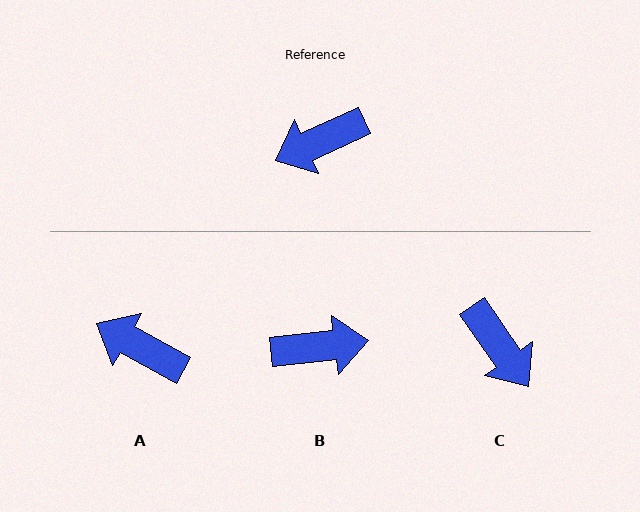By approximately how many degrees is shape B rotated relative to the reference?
Approximately 162 degrees counter-clockwise.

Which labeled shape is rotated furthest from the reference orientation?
B, about 162 degrees away.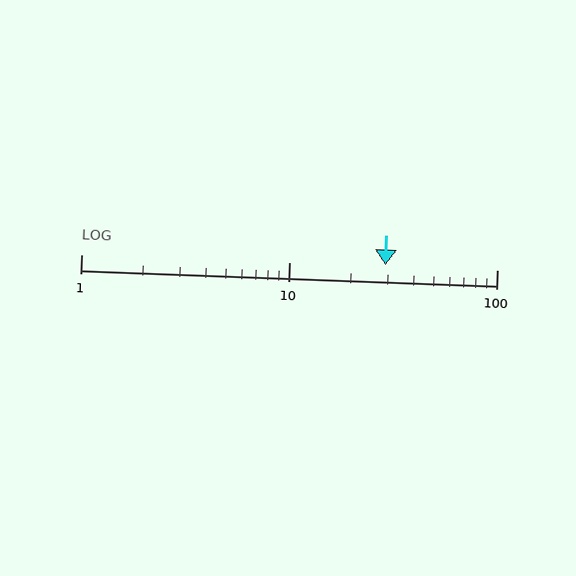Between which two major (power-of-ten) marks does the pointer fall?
The pointer is between 10 and 100.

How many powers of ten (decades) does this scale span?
The scale spans 2 decades, from 1 to 100.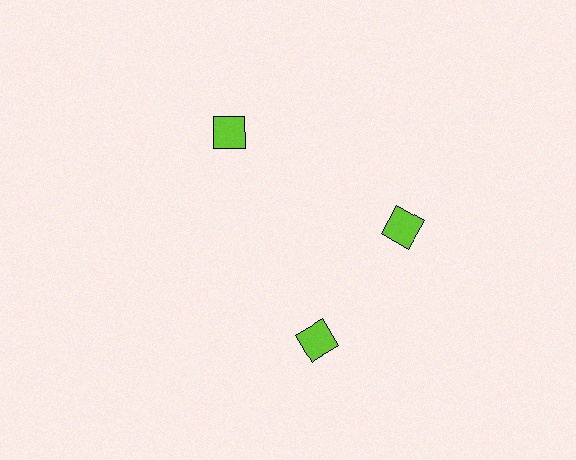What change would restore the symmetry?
The symmetry would be restored by rotating it back into even spacing with its neighbors so that all 3 diamonds sit at equal angles and equal distance from the center.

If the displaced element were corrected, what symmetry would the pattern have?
It would have 3-fold rotational symmetry — the pattern would map onto itself every 120 degrees.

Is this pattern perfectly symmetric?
No. The 3 lime diamonds are arranged in a ring, but one element near the 7 o'clock position is rotated out of alignment along the ring, breaking the 3-fold rotational symmetry.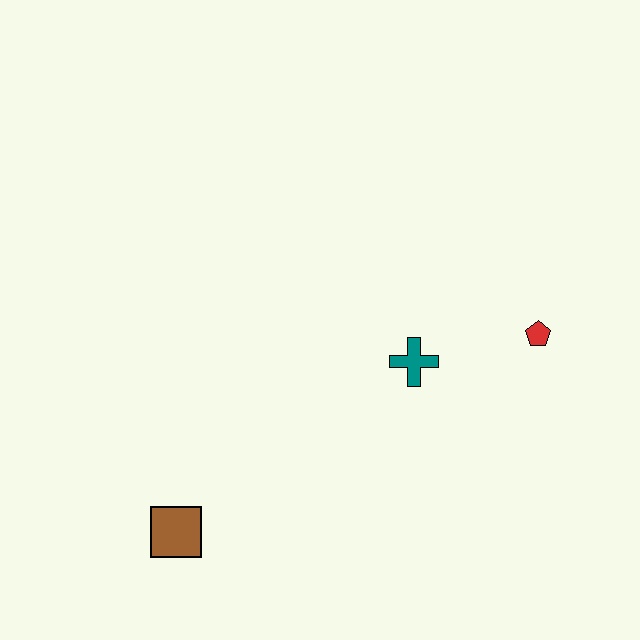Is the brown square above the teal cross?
No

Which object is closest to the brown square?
The teal cross is closest to the brown square.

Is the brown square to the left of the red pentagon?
Yes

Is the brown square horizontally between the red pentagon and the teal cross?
No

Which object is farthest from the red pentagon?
The brown square is farthest from the red pentagon.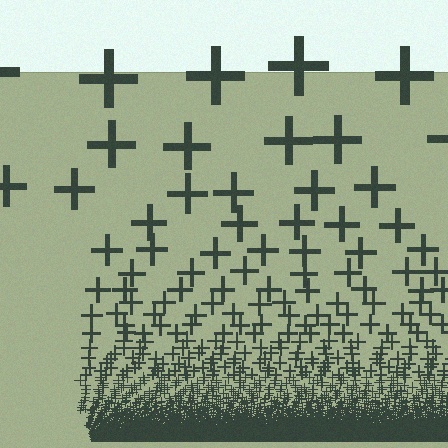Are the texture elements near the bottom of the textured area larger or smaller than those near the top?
Smaller. The gradient is inverted — elements near the bottom are smaller and denser.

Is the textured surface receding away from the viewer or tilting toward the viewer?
The surface appears to tilt toward the viewer. Texture elements get larger and sparser toward the top.